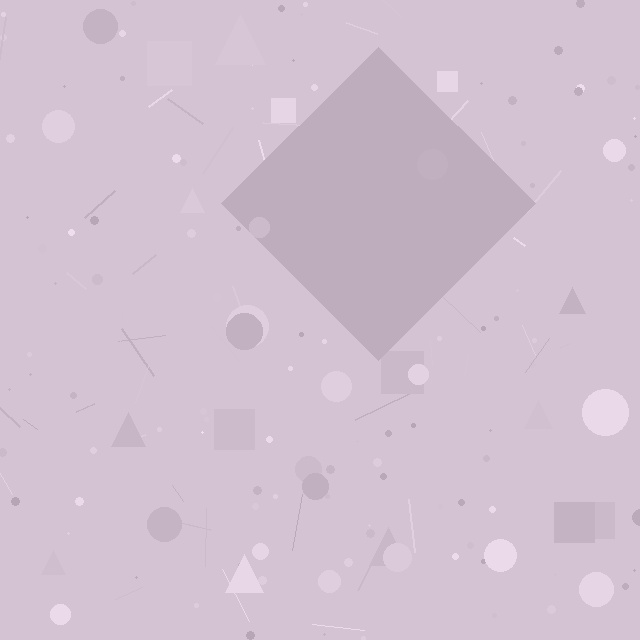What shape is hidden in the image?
A diamond is hidden in the image.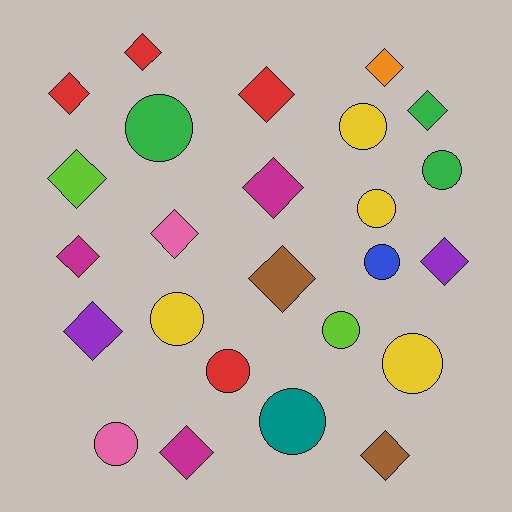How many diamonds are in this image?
There are 14 diamonds.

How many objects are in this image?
There are 25 objects.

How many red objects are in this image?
There are 4 red objects.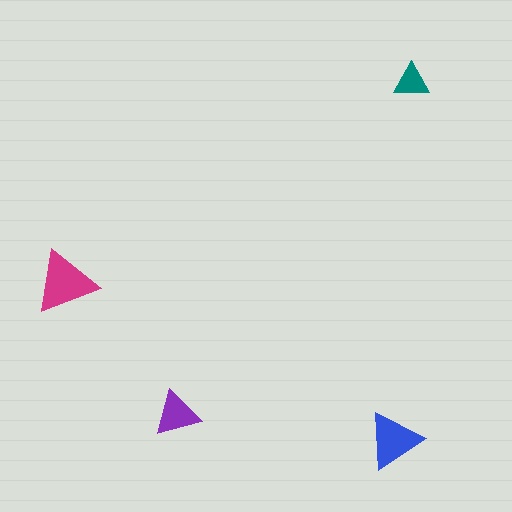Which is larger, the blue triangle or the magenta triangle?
The magenta one.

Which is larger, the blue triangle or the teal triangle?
The blue one.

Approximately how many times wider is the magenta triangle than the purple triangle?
About 1.5 times wider.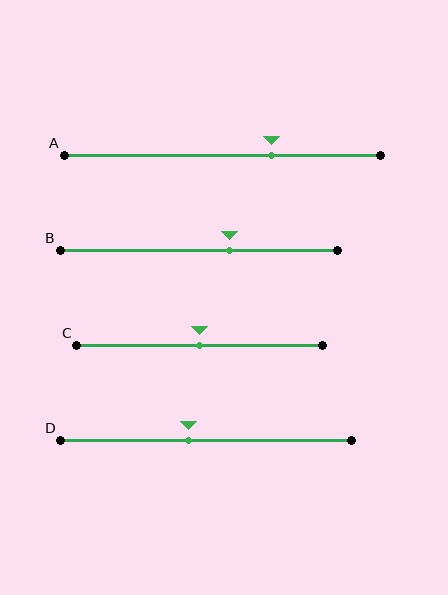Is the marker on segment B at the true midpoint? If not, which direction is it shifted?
No, the marker on segment B is shifted to the right by about 11% of the segment length.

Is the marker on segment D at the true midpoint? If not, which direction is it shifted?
No, the marker on segment D is shifted to the left by about 6% of the segment length.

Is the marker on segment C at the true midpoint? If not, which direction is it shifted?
Yes, the marker on segment C is at the true midpoint.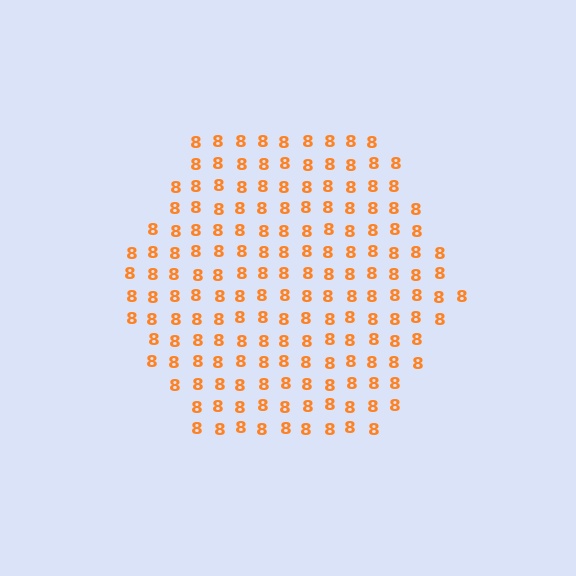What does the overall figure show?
The overall figure shows a hexagon.